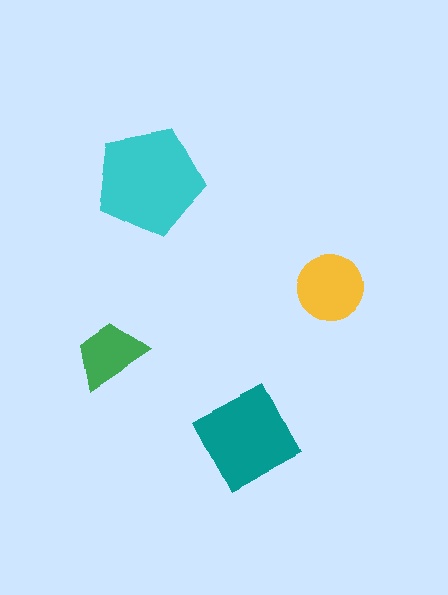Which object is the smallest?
The green trapezoid.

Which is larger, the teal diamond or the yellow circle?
The teal diamond.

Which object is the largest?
The cyan pentagon.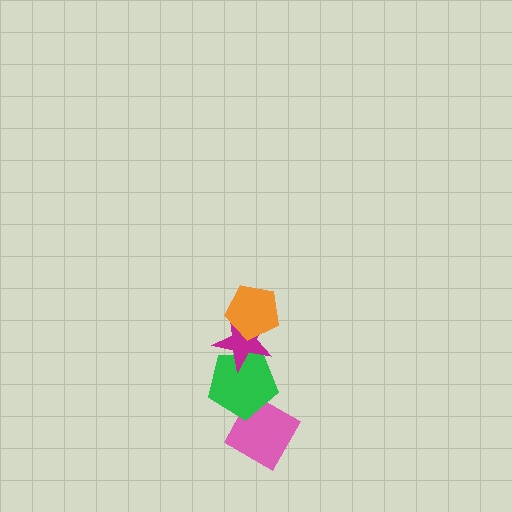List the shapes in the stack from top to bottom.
From top to bottom: the orange pentagon, the magenta star, the green pentagon, the pink diamond.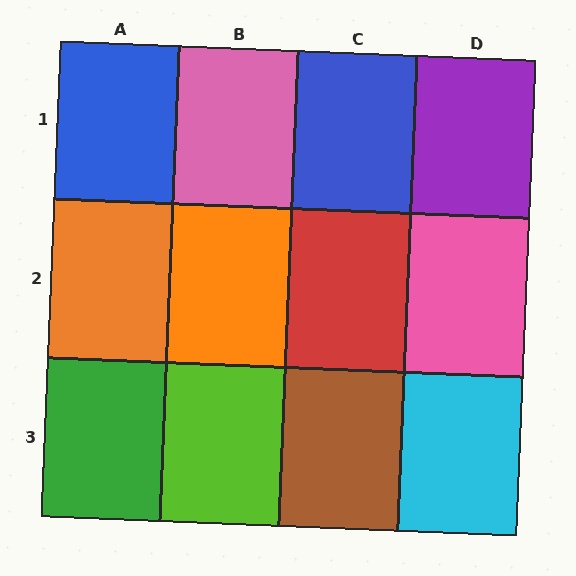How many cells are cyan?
1 cell is cyan.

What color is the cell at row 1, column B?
Pink.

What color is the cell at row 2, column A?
Orange.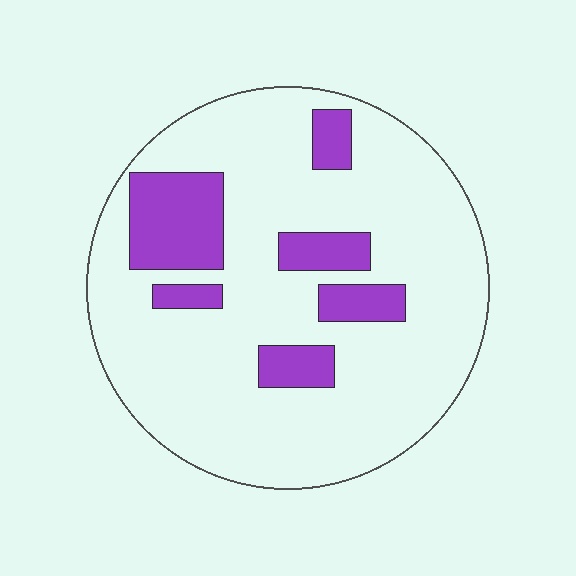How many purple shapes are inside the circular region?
6.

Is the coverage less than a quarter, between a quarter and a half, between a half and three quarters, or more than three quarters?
Less than a quarter.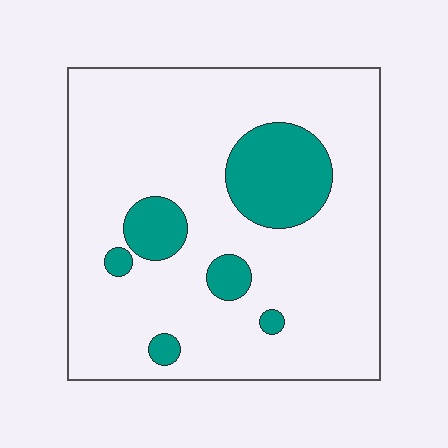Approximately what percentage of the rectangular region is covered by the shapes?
Approximately 15%.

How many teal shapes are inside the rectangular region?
6.